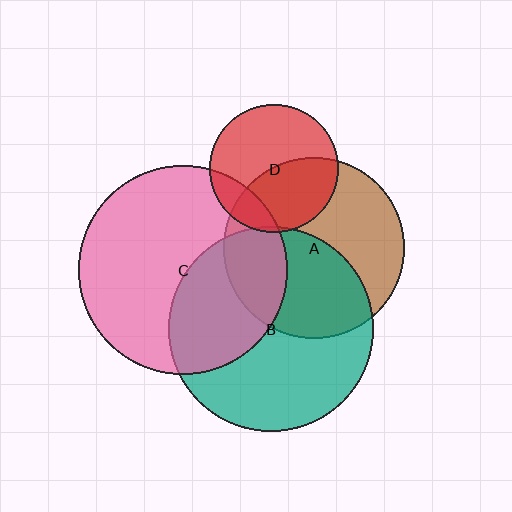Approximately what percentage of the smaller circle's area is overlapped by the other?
Approximately 15%.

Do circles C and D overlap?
Yes.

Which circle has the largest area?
Circle C (pink).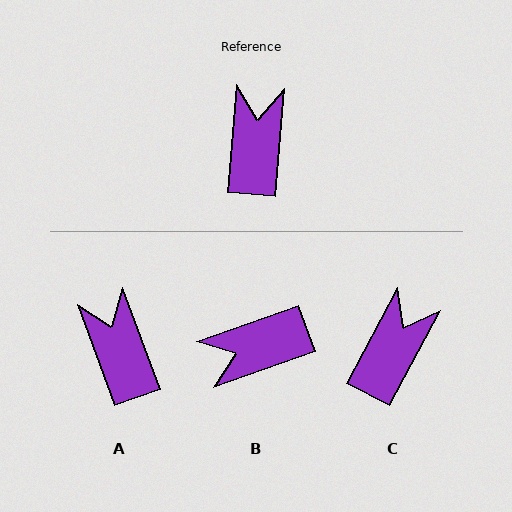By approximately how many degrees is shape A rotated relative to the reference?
Approximately 25 degrees counter-clockwise.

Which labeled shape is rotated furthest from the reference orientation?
B, about 114 degrees away.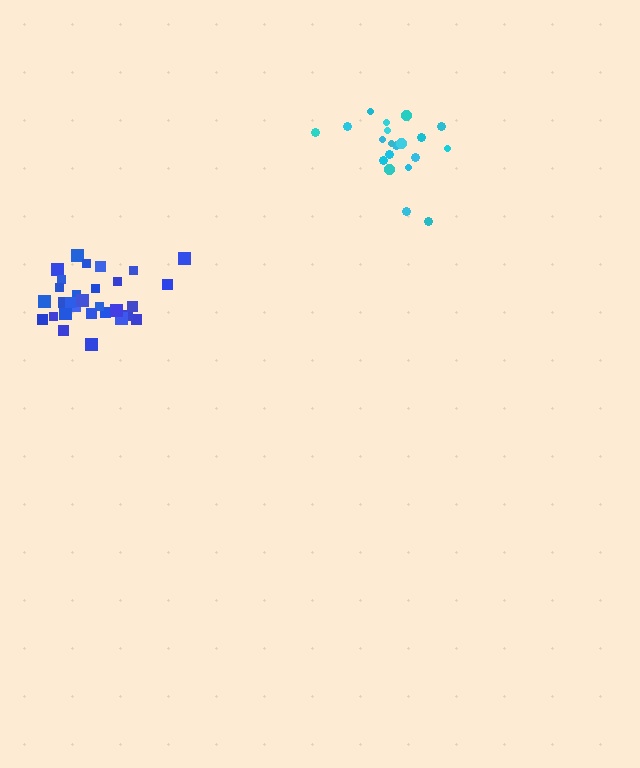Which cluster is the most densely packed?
Blue.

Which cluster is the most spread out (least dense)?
Cyan.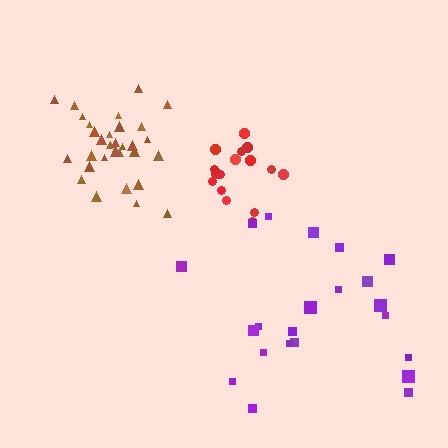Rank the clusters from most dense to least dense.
brown, red, purple.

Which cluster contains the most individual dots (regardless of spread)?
Brown (33).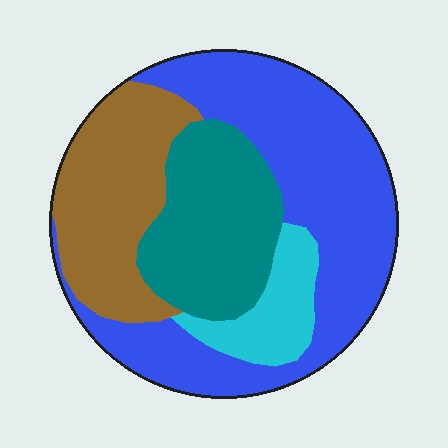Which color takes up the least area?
Cyan, at roughly 10%.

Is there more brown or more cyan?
Brown.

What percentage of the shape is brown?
Brown covers around 25% of the shape.